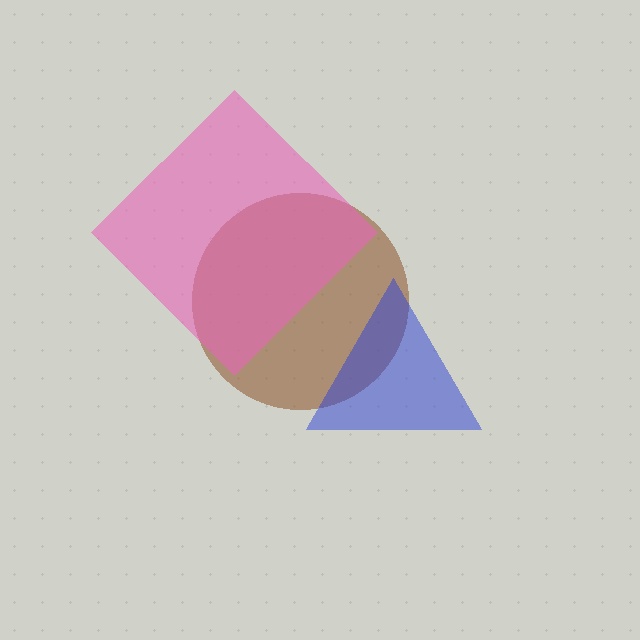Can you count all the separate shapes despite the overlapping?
Yes, there are 3 separate shapes.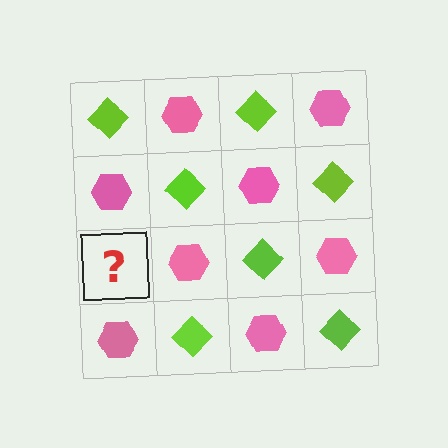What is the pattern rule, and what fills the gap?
The rule is that it alternates lime diamond and pink hexagon in a checkerboard pattern. The gap should be filled with a lime diamond.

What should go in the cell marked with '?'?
The missing cell should contain a lime diamond.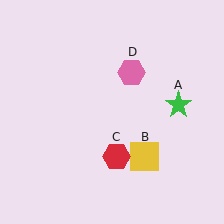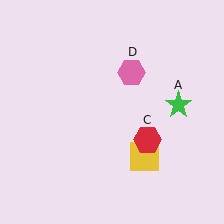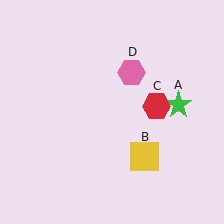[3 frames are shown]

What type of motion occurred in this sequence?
The red hexagon (object C) rotated counterclockwise around the center of the scene.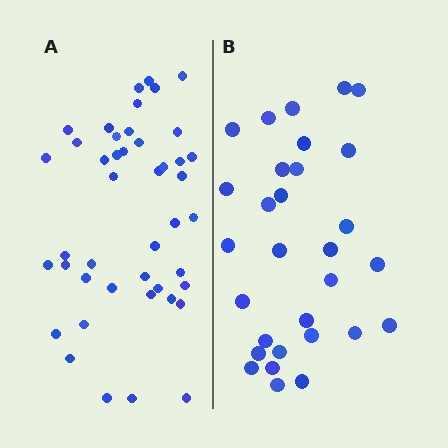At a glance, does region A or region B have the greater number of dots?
Region A (the left region) has more dots.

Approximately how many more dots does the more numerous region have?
Region A has approximately 15 more dots than region B.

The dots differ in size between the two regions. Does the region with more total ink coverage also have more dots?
No. Region B has more total ink coverage because its dots are larger, but region A actually contains more individual dots. Total area can be misleading — the number of items is what matters here.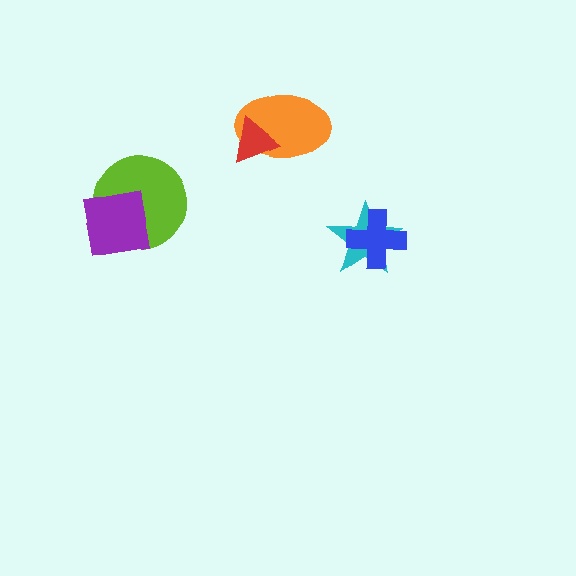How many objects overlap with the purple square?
1 object overlaps with the purple square.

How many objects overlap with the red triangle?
1 object overlaps with the red triangle.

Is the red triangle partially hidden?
No, no other shape covers it.